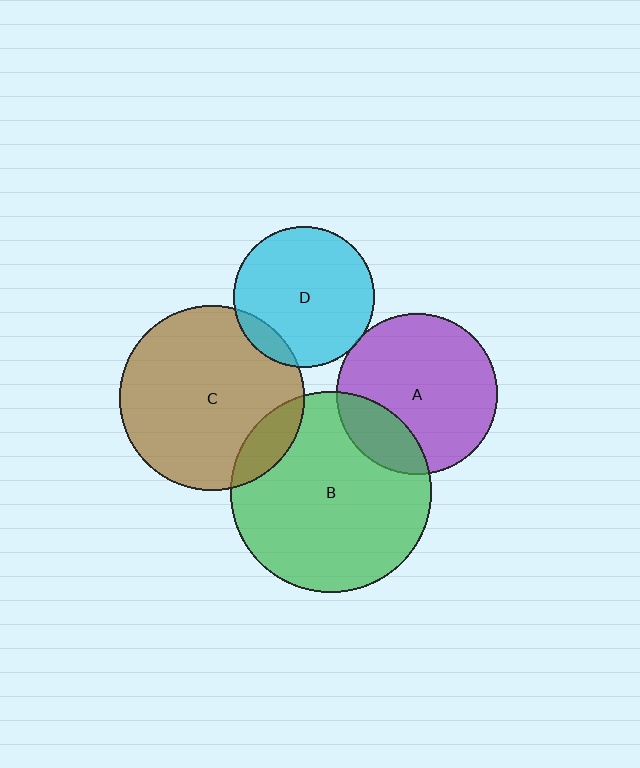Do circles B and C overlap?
Yes.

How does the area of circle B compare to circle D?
Approximately 2.0 times.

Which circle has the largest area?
Circle B (green).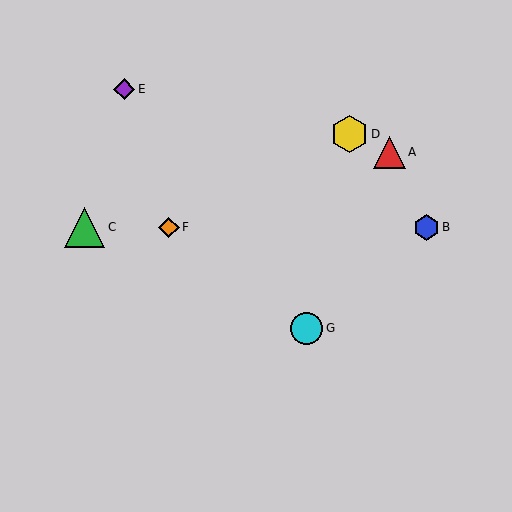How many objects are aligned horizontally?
3 objects (B, C, F) are aligned horizontally.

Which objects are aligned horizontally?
Objects B, C, F are aligned horizontally.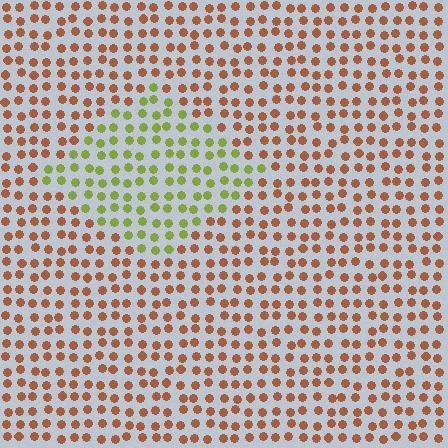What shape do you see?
I see a diamond.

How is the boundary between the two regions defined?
The boundary is defined purely by a slight shift in hue (about 62 degrees). Spacing, size, and orientation are identical on both sides.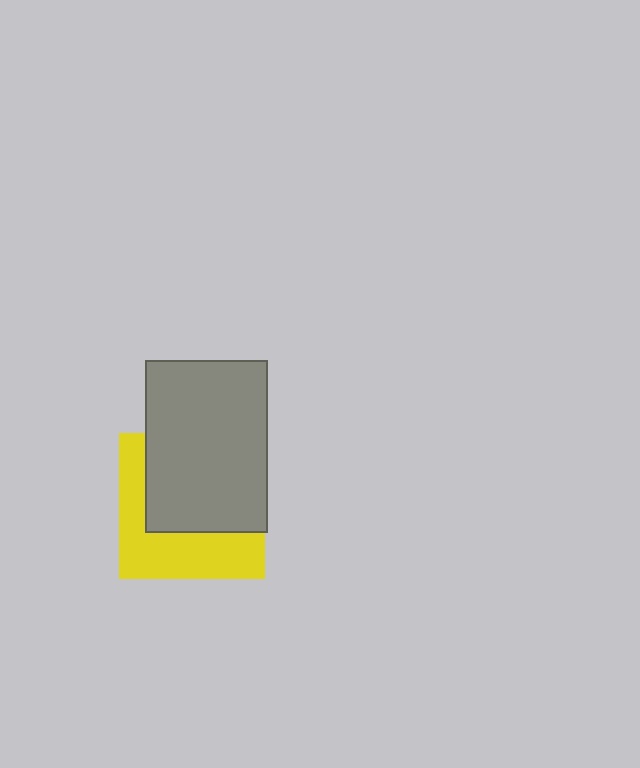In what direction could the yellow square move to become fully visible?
The yellow square could move down. That would shift it out from behind the gray rectangle entirely.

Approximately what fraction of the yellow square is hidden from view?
Roughly 56% of the yellow square is hidden behind the gray rectangle.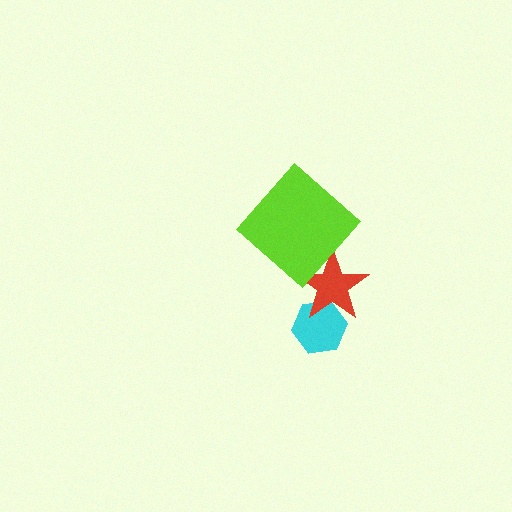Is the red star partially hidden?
Yes, it is partially covered by another shape.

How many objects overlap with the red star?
2 objects overlap with the red star.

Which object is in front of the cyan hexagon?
The red star is in front of the cyan hexagon.